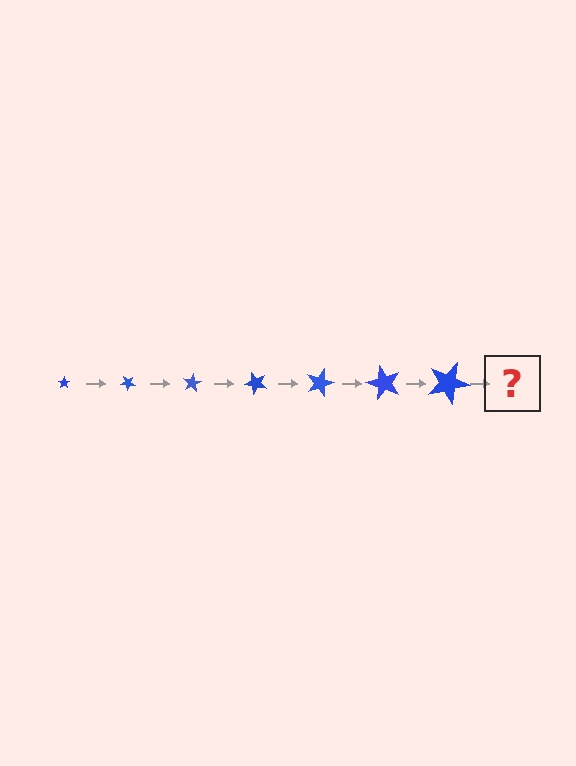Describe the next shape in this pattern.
It should be a star, larger than the previous one and rotated 280 degrees from the start.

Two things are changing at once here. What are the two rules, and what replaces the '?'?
The two rules are that the star grows larger each step and it rotates 40 degrees each step. The '?' should be a star, larger than the previous one and rotated 280 degrees from the start.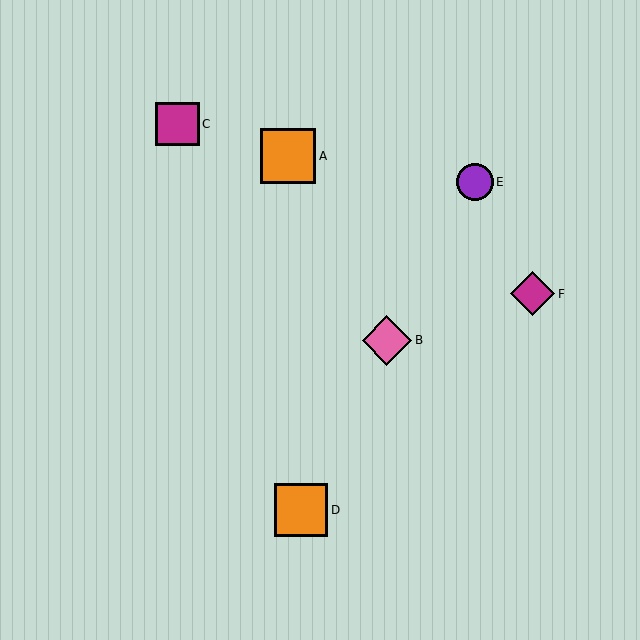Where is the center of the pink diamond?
The center of the pink diamond is at (387, 340).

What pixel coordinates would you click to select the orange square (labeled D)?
Click at (301, 510) to select the orange square D.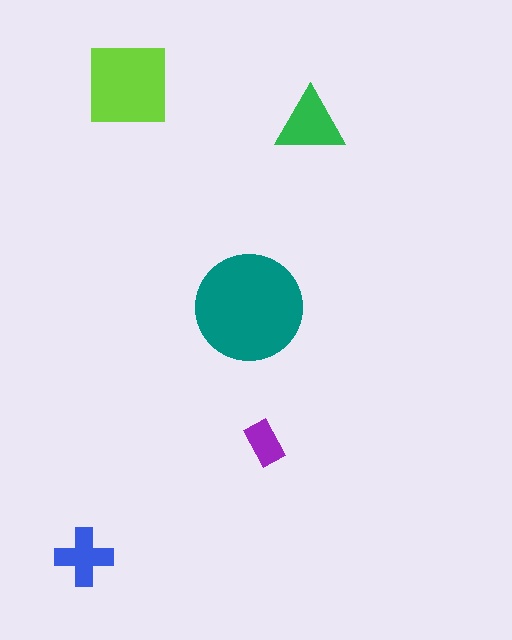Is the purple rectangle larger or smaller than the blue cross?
Smaller.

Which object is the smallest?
The purple rectangle.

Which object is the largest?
The teal circle.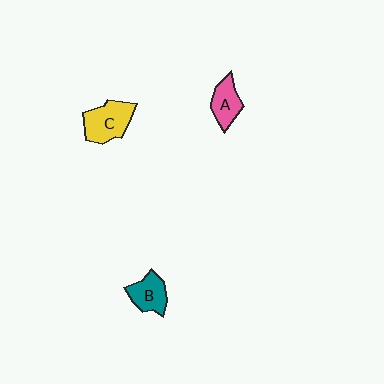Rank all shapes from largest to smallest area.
From largest to smallest: C (yellow), B (teal), A (pink).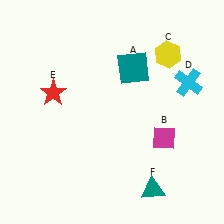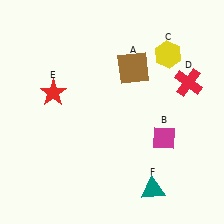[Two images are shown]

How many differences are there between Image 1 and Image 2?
There are 2 differences between the two images.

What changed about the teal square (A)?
In Image 1, A is teal. In Image 2, it changed to brown.